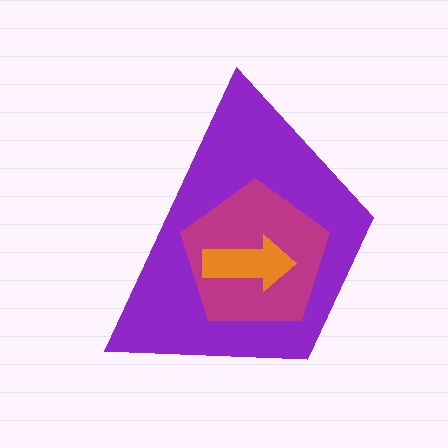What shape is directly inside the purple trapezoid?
The magenta pentagon.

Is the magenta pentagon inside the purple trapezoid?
Yes.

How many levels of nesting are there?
3.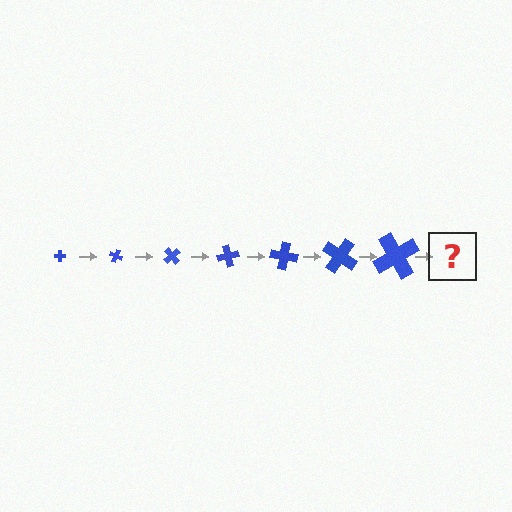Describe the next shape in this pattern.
It should be a cross, larger than the previous one and rotated 175 degrees from the start.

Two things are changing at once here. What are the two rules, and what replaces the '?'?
The two rules are that the cross grows larger each step and it rotates 25 degrees each step. The '?' should be a cross, larger than the previous one and rotated 175 degrees from the start.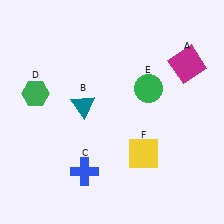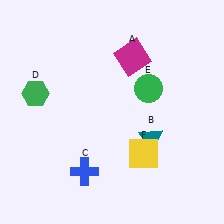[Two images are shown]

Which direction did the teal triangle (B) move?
The teal triangle (B) moved right.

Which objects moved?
The objects that moved are: the magenta square (A), the teal triangle (B).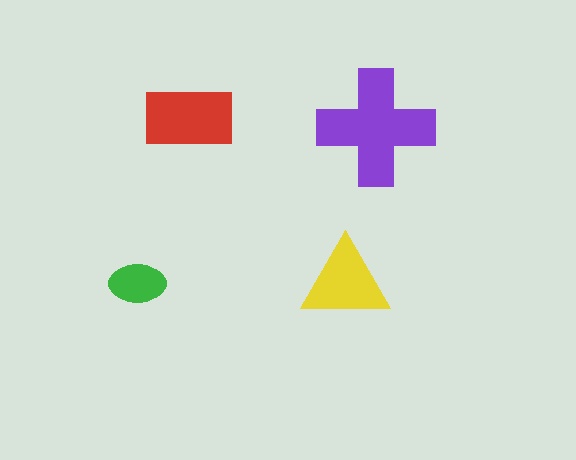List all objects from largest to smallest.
The purple cross, the red rectangle, the yellow triangle, the green ellipse.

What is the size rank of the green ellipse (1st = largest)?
4th.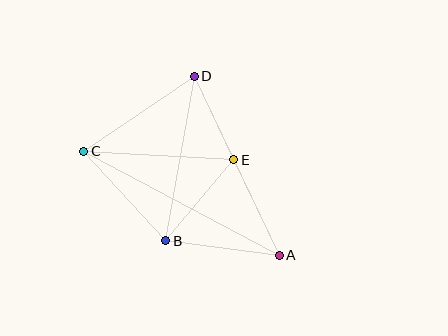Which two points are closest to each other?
Points D and E are closest to each other.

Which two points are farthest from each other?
Points A and C are farthest from each other.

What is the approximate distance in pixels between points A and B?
The distance between A and B is approximately 114 pixels.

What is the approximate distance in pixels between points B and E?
The distance between B and E is approximately 106 pixels.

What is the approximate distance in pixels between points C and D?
The distance between C and D is approximately 133 pixels.